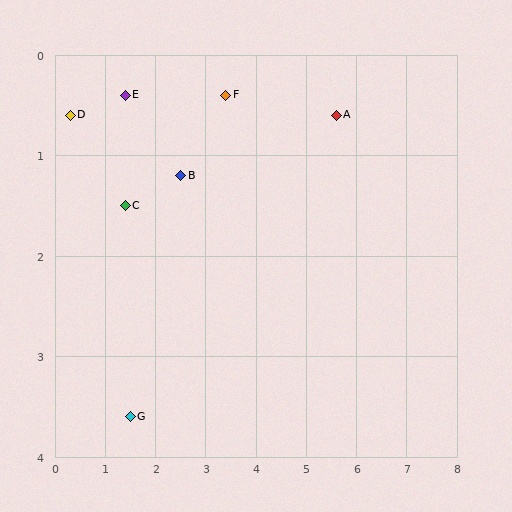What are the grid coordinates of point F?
Point F is at approximately (3.4, 0.4).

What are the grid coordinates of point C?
Point C is at approximately (1.4, 1.5).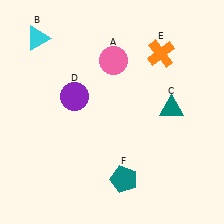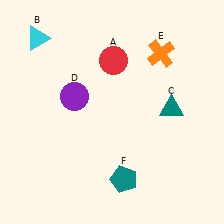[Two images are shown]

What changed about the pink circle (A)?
In Image 1, A is pink. In Image 2, it changed to red.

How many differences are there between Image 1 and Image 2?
There is 1 difference between the two images.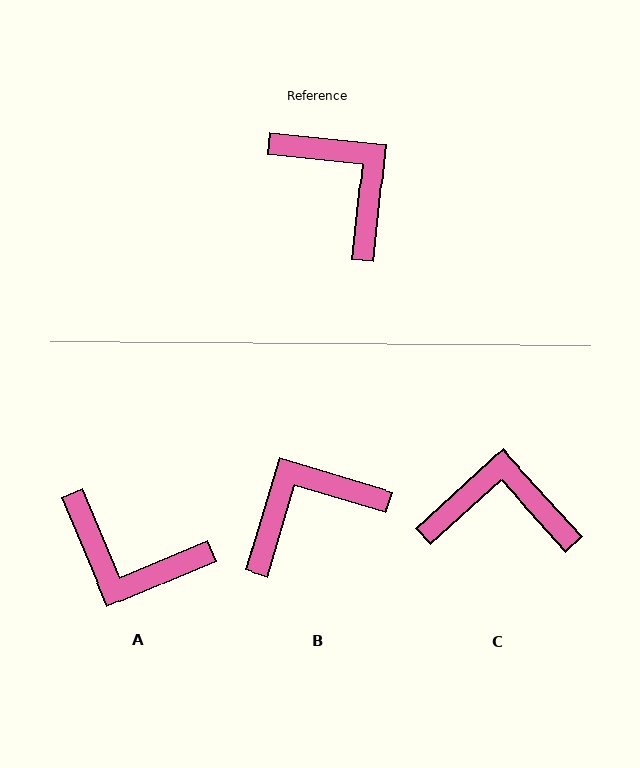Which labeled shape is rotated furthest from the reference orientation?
A, about 151 degrees away.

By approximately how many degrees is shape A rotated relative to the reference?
Approximately 151 degrees clockwise.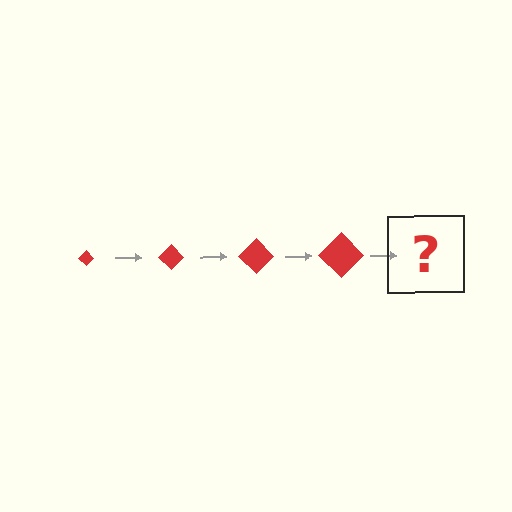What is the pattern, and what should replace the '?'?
The pattern is that the diamond gets progressively larger each step. The '?' should be a red diamond, larger than the previous one.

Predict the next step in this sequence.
The next step is a red diamond, larger than the previous one.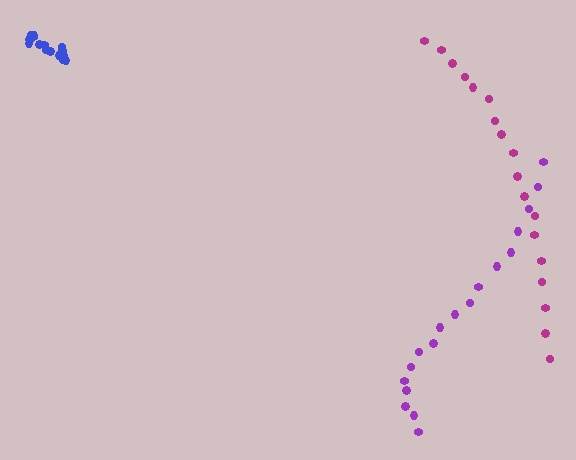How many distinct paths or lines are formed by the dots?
There are 3 distinct paths.